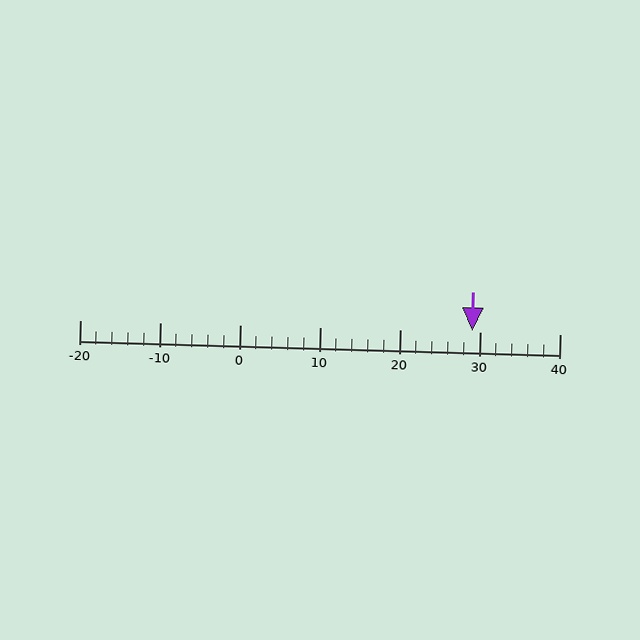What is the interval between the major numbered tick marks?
The major tick marks are spaced 10 units apart.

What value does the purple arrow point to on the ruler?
The purple arrow points to approximately 29.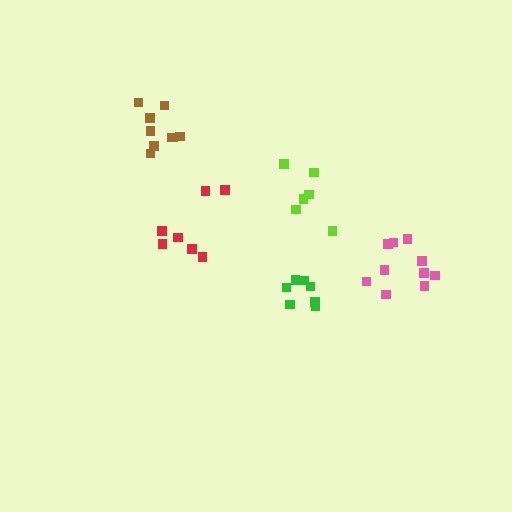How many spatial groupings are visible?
There are 5 spatial groupings.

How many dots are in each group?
Group 1: 6 dots, Group 2: 10 dots, Group 3: 9 dots, Group 4: 7 dots, Group 5: 7 dots (39 total).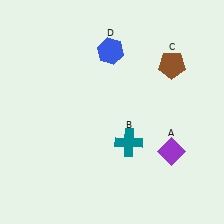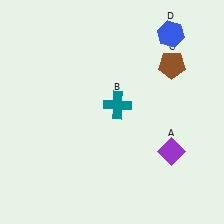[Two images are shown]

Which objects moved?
The objects that moved are: the teal cross (B), the blue hexagon (D).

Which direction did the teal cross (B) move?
The teal cross (B) moved up.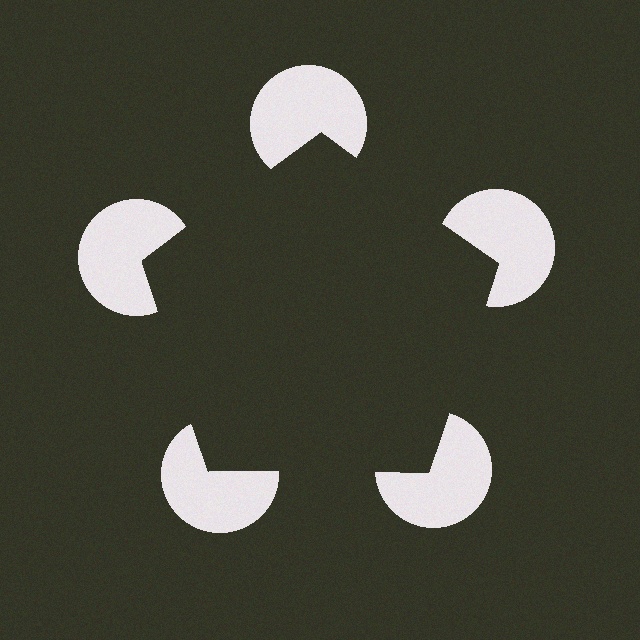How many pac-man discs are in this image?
There are 5 — one at each vertex of the illusory pentagon.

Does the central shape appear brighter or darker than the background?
It typically appears slightly darker than the background, even though no actual brightness change is drawn.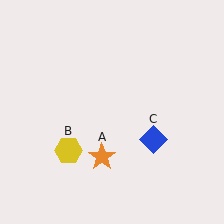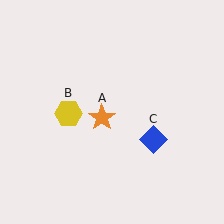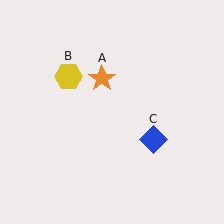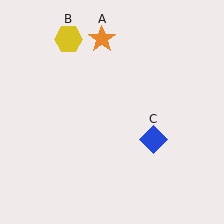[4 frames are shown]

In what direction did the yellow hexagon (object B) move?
The yellow hexagon (object B) moved up.